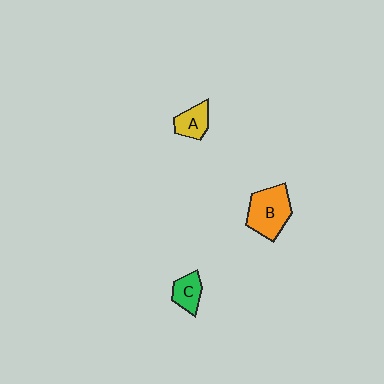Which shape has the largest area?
Shape B (orange).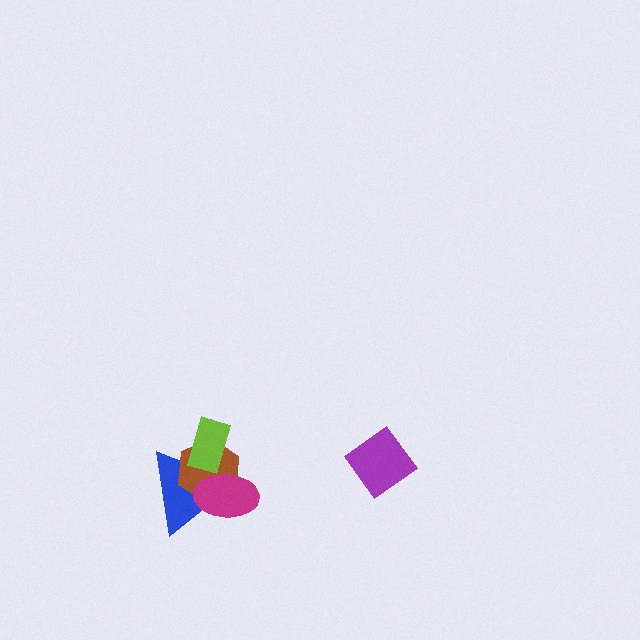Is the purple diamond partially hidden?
No, no other shape covers it.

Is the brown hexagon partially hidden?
Yes, it is partially covered by another shape.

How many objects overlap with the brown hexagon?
3 objects overlap with the brown hexagon.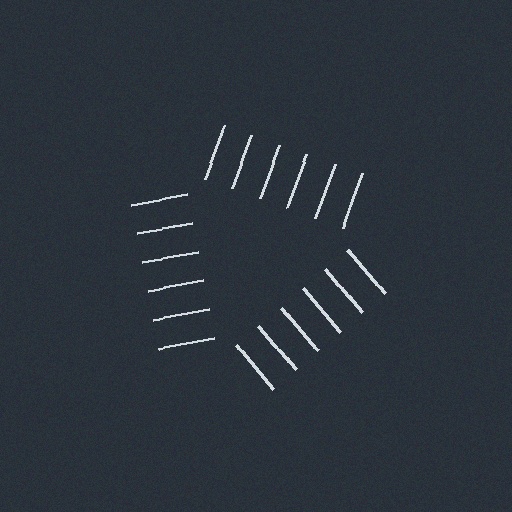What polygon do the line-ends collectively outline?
An illusory triangle — the line segments terminate on its edges but no continuous stroke is drawn.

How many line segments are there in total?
18 — 6 along each of the 3 edges.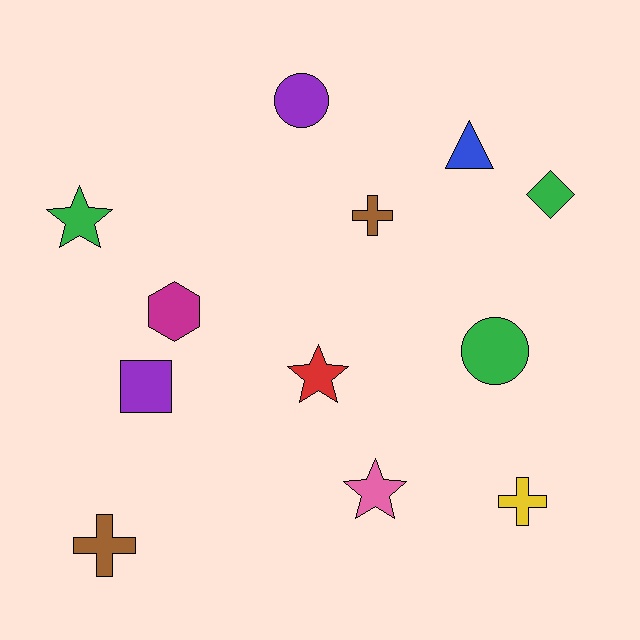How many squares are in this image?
There is 1 square.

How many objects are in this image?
There are 12 objects.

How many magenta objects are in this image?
There is 1 magenta object.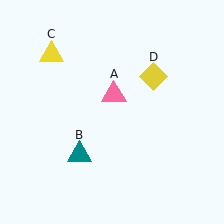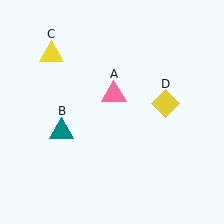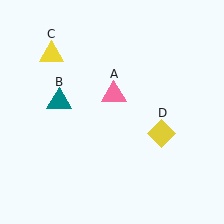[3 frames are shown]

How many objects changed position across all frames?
2 objects changed position: teal triangle (object B), yellow diamond (object D).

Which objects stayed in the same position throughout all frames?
Pink triangle (object A) and yellow triangle (object C) remained stationary.